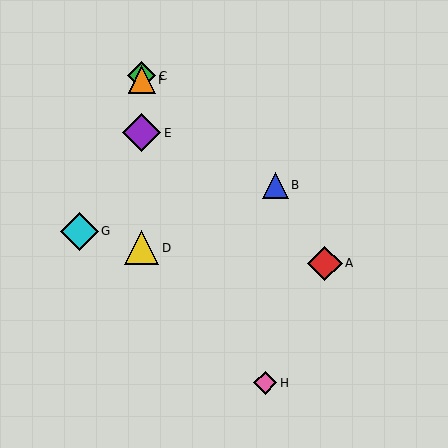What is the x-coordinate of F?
Object F is at x≈142.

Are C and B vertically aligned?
No, C is at x≈142 and B is at x≈275.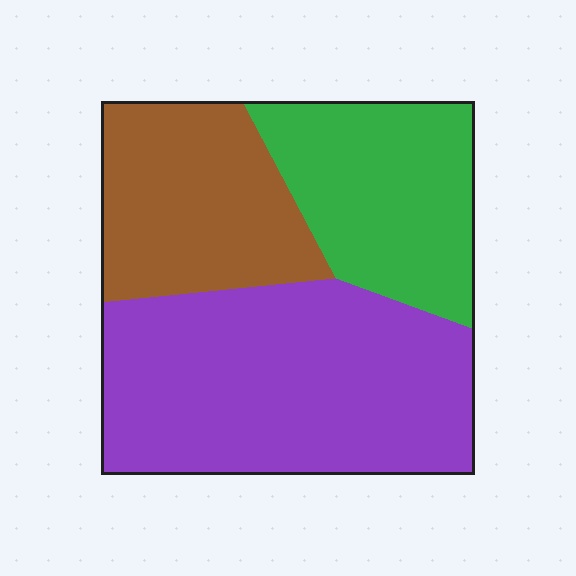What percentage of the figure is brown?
Brown covers roughly 25% of the figure.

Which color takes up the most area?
Purple, at roughly 50%.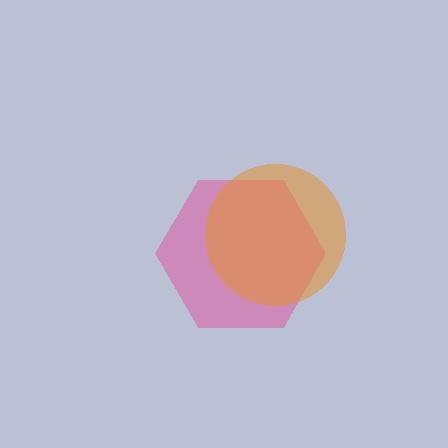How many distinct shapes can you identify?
There are 2 distinct shapes: a pink hexagon, an orange circle.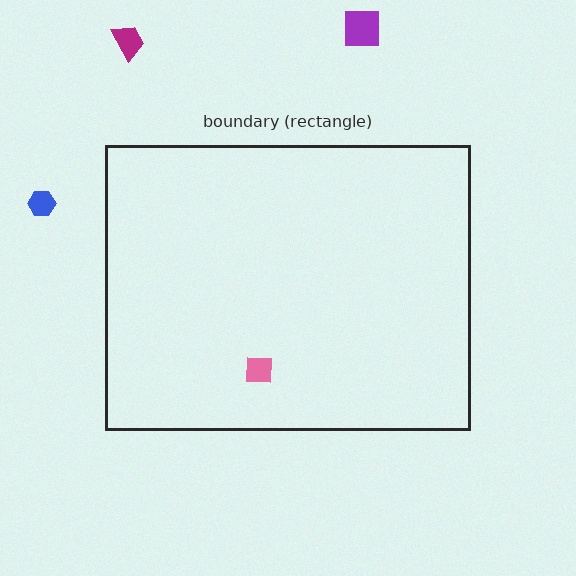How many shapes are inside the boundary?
1 inside, 3 outside.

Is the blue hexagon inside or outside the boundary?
Outside.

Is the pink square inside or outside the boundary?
Inside.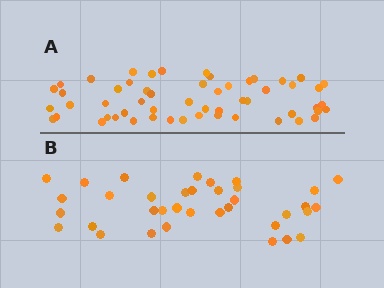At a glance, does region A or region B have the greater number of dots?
Region A (the top region) has more dots.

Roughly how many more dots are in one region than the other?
Region A has approximately 20 more dots than region B.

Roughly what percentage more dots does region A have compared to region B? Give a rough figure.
About 55% more.